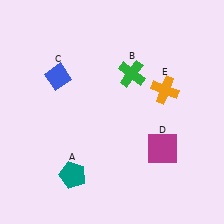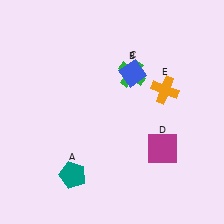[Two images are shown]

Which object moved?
The blue diamond (C) moved right.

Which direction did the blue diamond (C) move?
The blue diamond (C) moved right.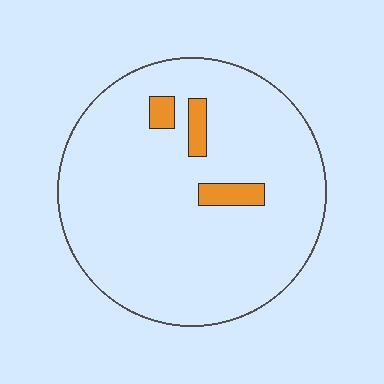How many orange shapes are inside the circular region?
3.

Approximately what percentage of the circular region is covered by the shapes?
Approximately 5%.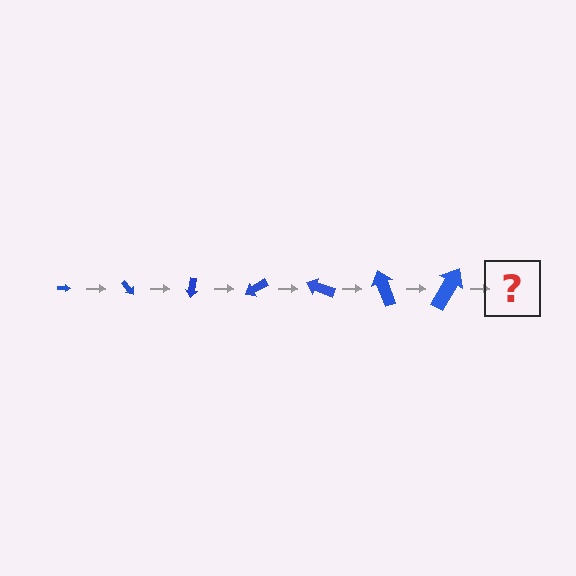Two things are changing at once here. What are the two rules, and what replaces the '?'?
The two rules are that the arrow grows larger each step and it rotates 50 degrees each step. The '?' should be an arrow, larger than the previous one and rotated 350 degrees from the start.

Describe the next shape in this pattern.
It should be an arrow, larger than the previous one and rotated 350 degrees from the start.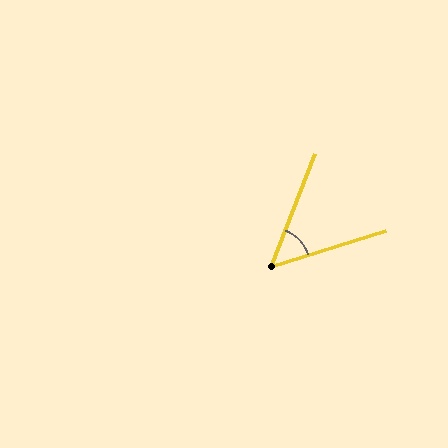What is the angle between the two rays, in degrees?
Approximately 51 degrees.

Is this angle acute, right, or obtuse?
It is acute.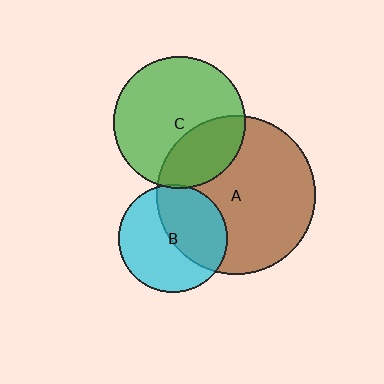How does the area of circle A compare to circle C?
Approximately 1.4 times.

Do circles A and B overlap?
Yes.